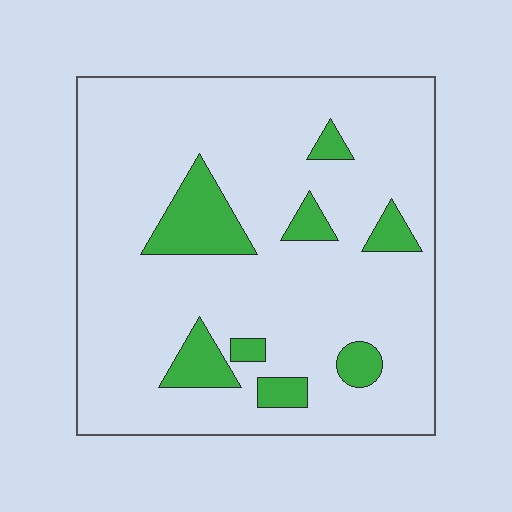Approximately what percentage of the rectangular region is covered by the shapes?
Approximately 15%.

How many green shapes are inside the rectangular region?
8.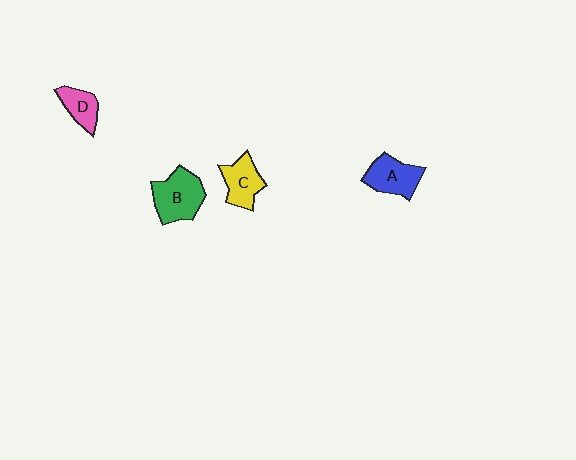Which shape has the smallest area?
Shape D (pink).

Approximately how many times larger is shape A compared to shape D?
Approximately 1.4 times.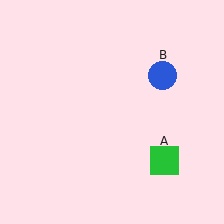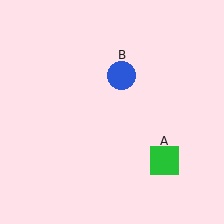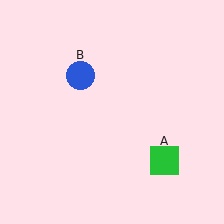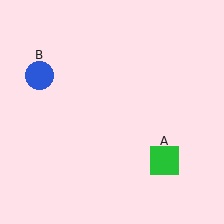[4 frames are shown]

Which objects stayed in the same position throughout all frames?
Green square (object A) remained stationary.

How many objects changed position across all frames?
1 object changed position: blue circle (object B).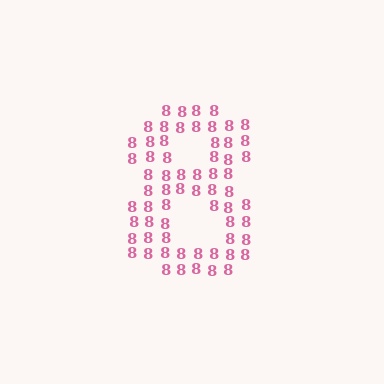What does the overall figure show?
The overall figure shows the digit 8.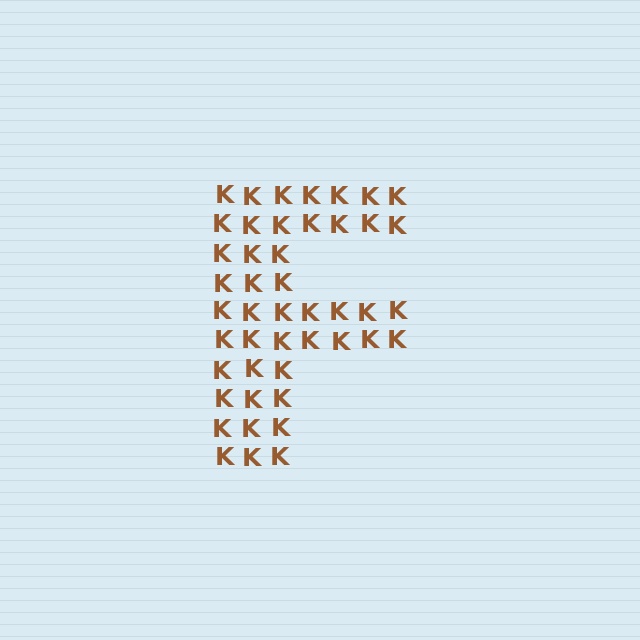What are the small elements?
The small elements are letter K's.